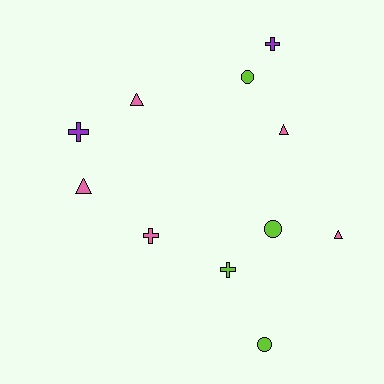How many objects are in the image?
There are 11 objects.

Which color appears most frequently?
Pink, with 5 objects.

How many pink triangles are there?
There are 4 pink triangles.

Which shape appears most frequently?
Cross, with 4 objects.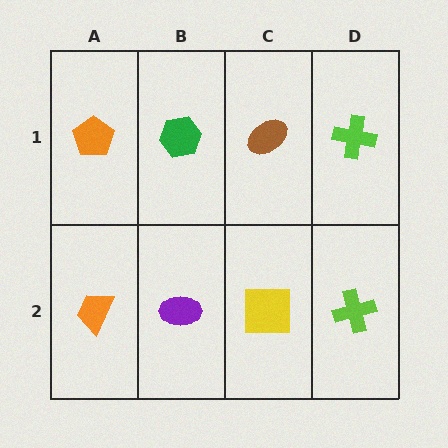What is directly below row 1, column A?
An orange trapezoid.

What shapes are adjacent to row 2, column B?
A green hexagon (row 1, column B), an orange trapezoid (row 2, column A), a yellow square (row 2, column C).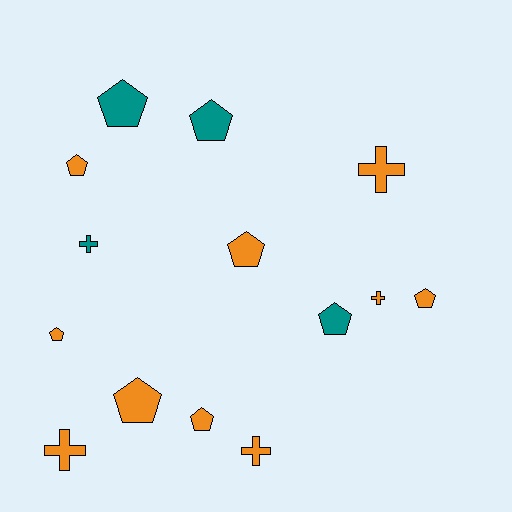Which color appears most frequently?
Orange, with 10 objects.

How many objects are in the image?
There are 14 objects.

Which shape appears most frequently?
Pentagon, with 9 objects.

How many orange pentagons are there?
There are 6 orange pentagons.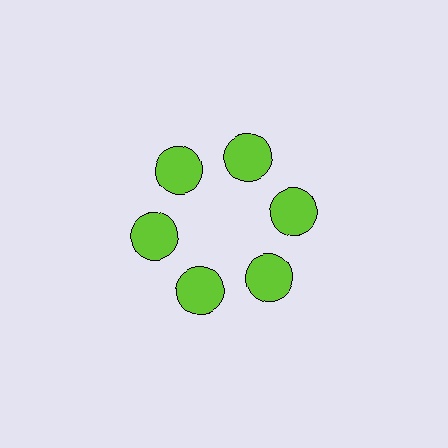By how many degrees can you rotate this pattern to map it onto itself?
The pattern maps onto itself every 60 degrees of rotation.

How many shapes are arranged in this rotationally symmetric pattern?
There are 6 shapes, arranged in 6 groups of 1.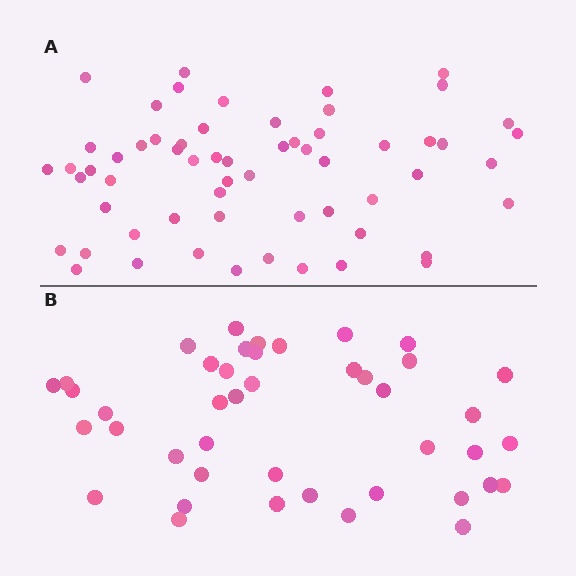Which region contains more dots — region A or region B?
Region A (the top region) has more dots.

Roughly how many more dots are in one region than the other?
Region A has approximately 15 more dots than region B.